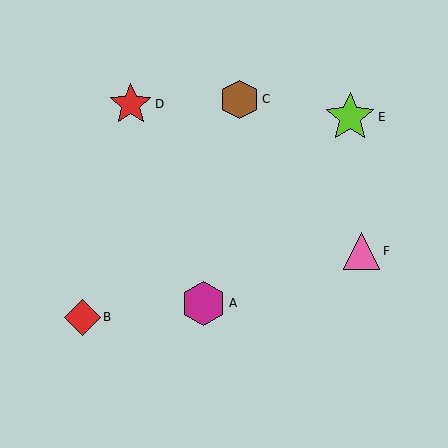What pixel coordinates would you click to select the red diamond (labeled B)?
Click at (83, 317) to select the red diamond B.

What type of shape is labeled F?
Shape F is a pink triangle.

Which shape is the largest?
The lime star (labeled E) is the largest.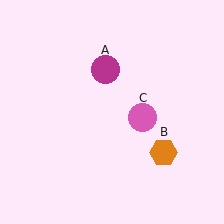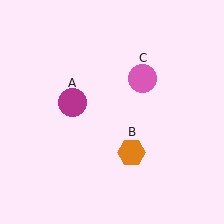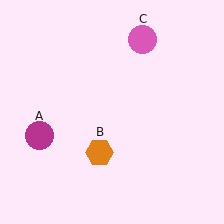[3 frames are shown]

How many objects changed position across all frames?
3 objects changed position: magenta circle (object A), orange hexagon (object B), pink circle (object C).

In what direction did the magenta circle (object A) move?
The magenta circle (object A) moved down and to the left.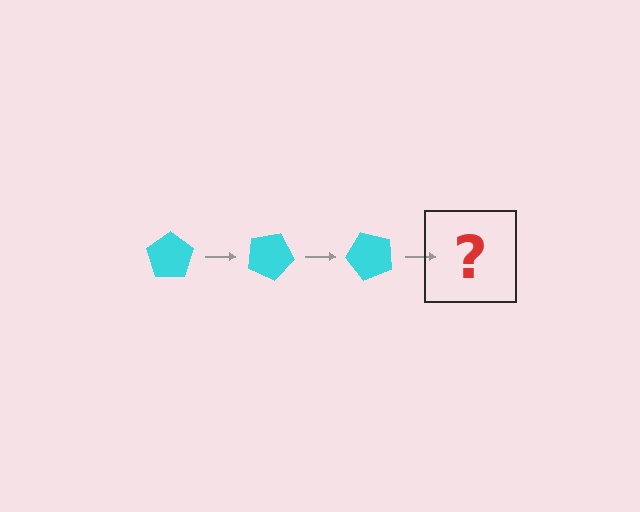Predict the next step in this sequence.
The next step is a cyan pentagon rotated 75 degrees.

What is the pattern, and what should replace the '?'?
The pattern is that the pentagon rotates 25 degrees each step. The '?' should be a cyan pentagon rotated 75 degrees.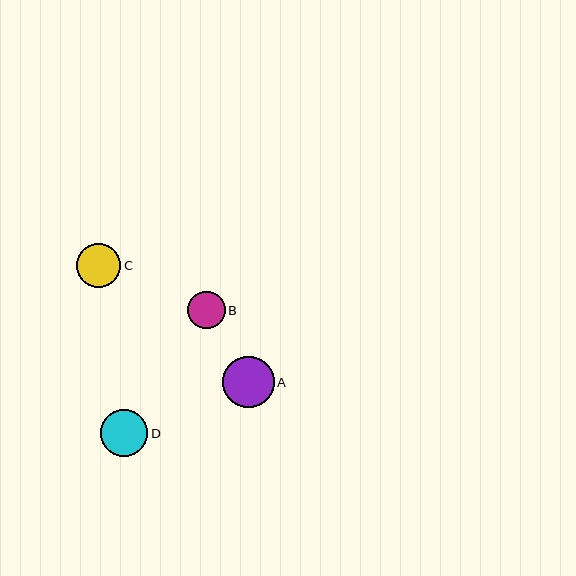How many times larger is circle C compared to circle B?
Circle C is approximately 1.2 times the size of circle B.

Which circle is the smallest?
Circle B is the smallest with a size of approximately 37 pixels.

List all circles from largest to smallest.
From largest to smallest: A, D, C, B.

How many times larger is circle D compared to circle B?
Circle D is approximately 1.3 times the size of circle B.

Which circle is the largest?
Circle A is the largest with a size of approximately 51 pixels.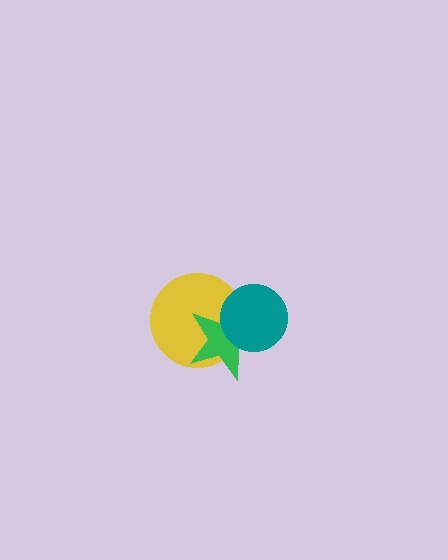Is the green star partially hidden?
Yes, it is partially covered by another shape.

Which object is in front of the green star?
The teal circle is in front of the green star.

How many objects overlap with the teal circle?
2 objects overlap with the teal circle.